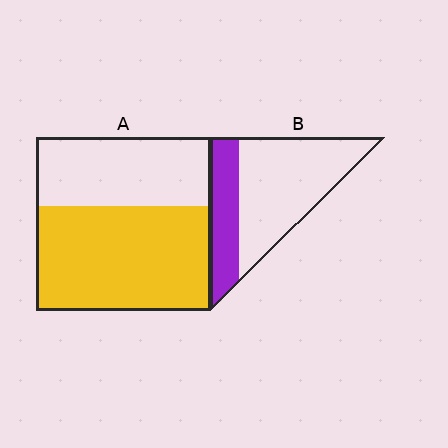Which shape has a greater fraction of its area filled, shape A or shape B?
Shape A.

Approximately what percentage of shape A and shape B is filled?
A is approximately 60% and B is approximately 30%.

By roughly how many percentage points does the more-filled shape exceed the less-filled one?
By roughly 30 percentage points (A over B).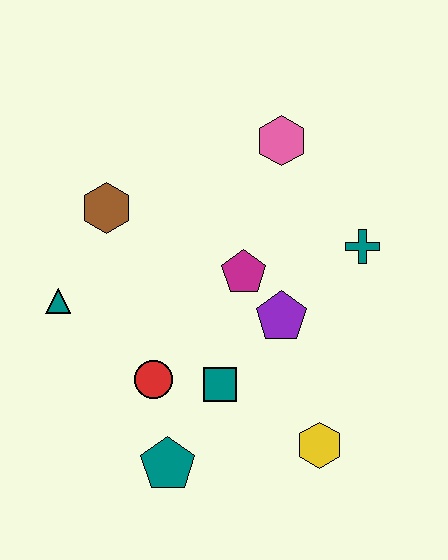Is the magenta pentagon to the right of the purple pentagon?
No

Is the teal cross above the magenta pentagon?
Yes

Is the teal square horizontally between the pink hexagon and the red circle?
Yes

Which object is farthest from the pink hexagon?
The teal pentagon is farthest from the pink hexagon.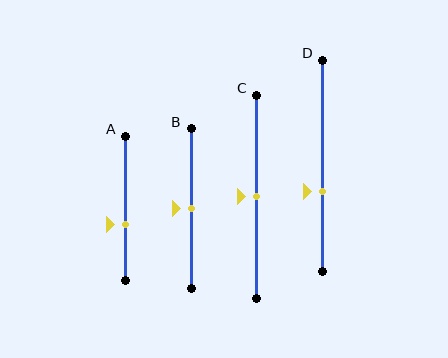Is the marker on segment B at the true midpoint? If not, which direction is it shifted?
Yes, the marker on segment B is at the true midpoint.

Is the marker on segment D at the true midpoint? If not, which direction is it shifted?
No, the marker on segment D is shifted downward by about 12% of the segment length.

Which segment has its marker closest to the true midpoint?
Segment B has its marker closest to the true midpoint.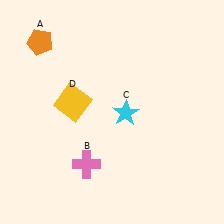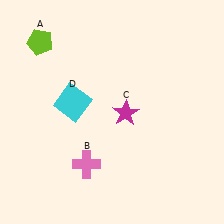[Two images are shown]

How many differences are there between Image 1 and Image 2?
There are 3 differences between the two images.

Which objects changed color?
A changed from orange to lime. C changed from cyan to magenta. D changed from yellow to cyan.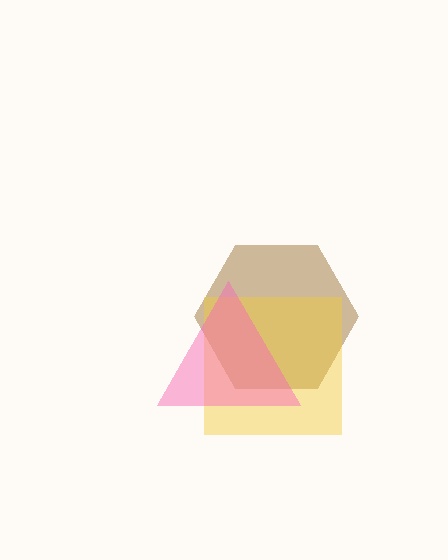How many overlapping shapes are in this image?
There are 3 overlapping shapes in the image.